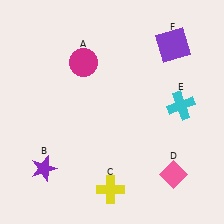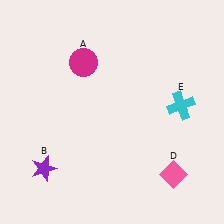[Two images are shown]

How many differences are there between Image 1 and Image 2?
There are 2 differences between the two images.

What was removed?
The yellow cross (C), the purple square (F) were removed in Image 2.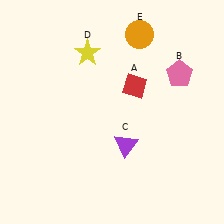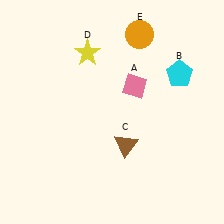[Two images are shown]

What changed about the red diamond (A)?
In Image 1, A is red. In Image 2, it changed to pink.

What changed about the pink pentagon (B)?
In Image 1, B is pink. In Image 2, it changed to cyan.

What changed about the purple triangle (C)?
In Image 1, C is purple. In Image 2, it changed to brown.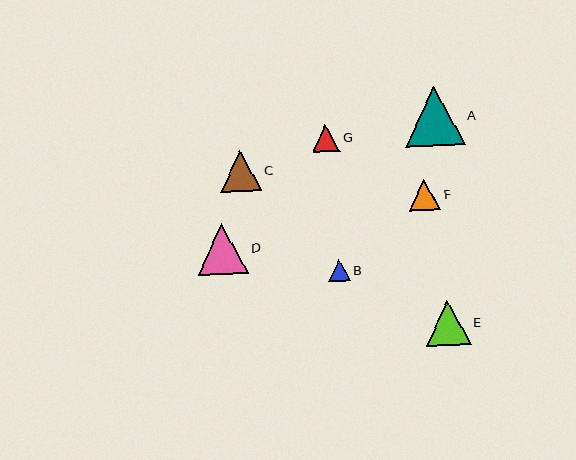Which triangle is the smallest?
Triangle B is the smallest with a size of approximately 22 pixels.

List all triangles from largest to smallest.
From largest to smallest: A, D, E, C, F, G, B.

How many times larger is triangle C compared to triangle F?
Triangle C is approximately 1.3 times the size of triangle F.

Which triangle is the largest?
Triangle A is the largest with a size of approximately 60 pixels.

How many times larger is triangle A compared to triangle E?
Triangle A is approximately 1.3 times the size of triangle E.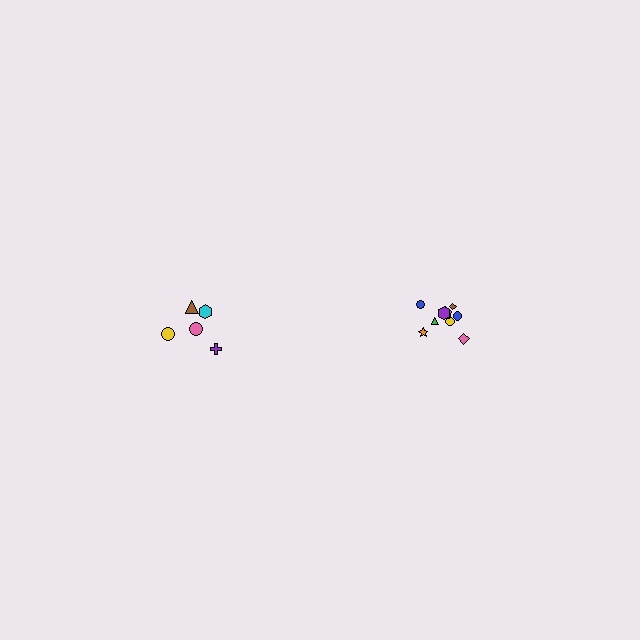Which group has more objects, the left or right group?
The right group.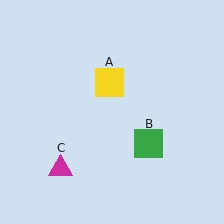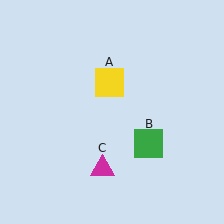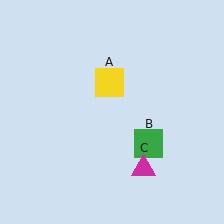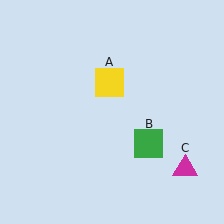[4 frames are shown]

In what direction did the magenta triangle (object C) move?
The magenta triangle (object C) moved right.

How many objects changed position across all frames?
1 object changed position: magenta triangle (object C).